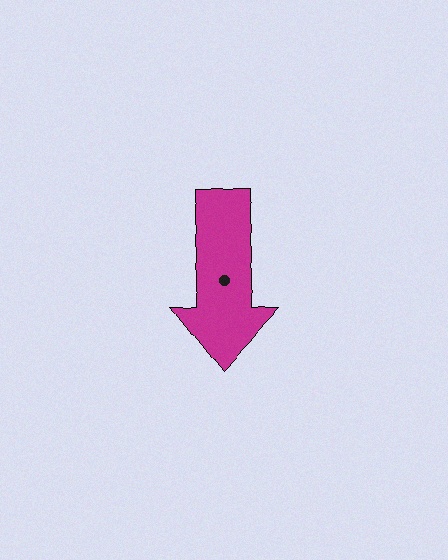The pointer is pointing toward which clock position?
Roughly 6 o'clock.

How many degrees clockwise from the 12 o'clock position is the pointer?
Approximately 182 degrees.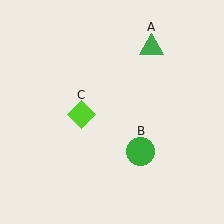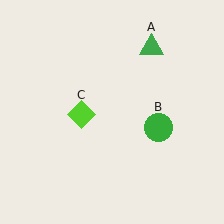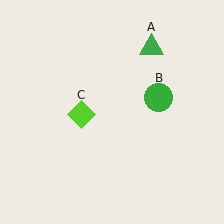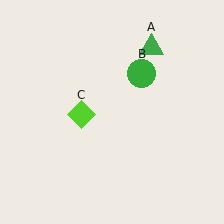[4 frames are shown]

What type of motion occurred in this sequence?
The green circle (object B) rotated counterclockwise around the center of the scene.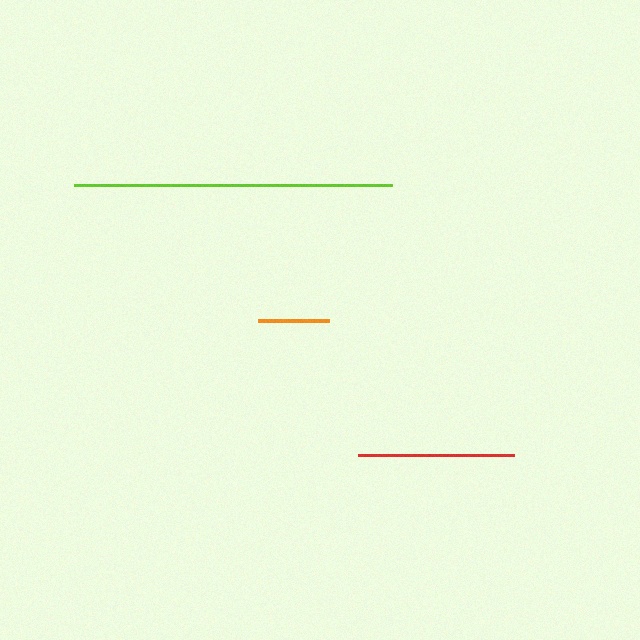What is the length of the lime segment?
The lime segment is approximately 318 pixels long.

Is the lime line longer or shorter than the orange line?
The lime line is longer than the orange line.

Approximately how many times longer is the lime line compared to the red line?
The lime line is approximately 2.0 times the length of the red line.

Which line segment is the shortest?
The orange line is the shortest at approximately 71 pixels.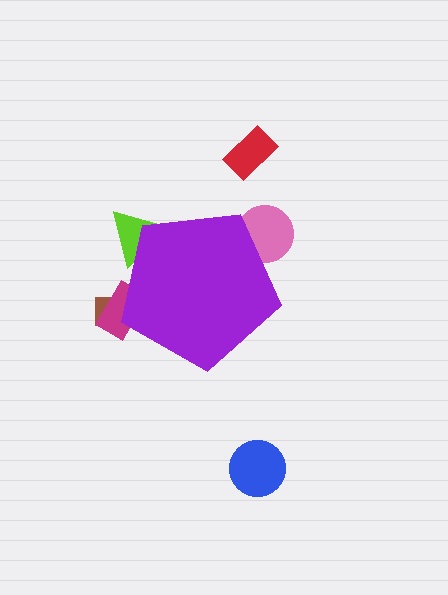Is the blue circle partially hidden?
No, the blue circle is fully visible.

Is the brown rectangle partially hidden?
Yes, the brown rectangle is partially hidden behind the purple pentagon.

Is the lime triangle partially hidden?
Yes, the lime triangle is partially hidden behind the purple pentagon.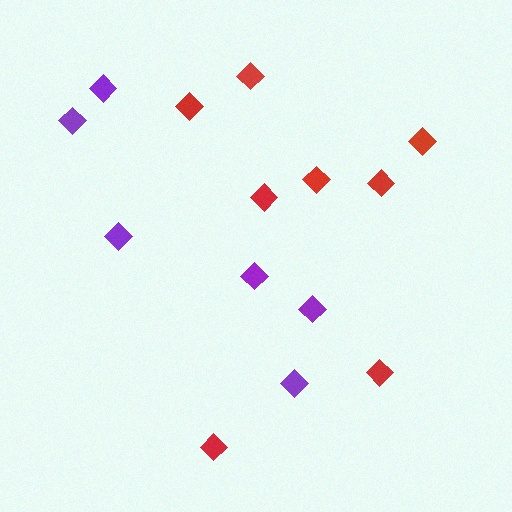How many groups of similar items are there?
There are 2 groups: one group of purple diamonds (6) and one group of red diamonds (8).